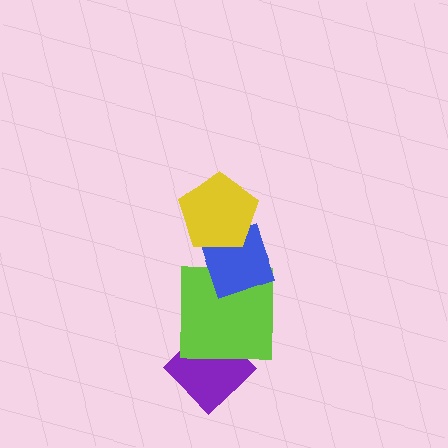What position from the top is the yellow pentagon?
The yellow pentagon is 1st from the top.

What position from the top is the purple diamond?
The purple diamond is 4th from the top.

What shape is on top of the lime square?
The blue diamond is on top of the lime square.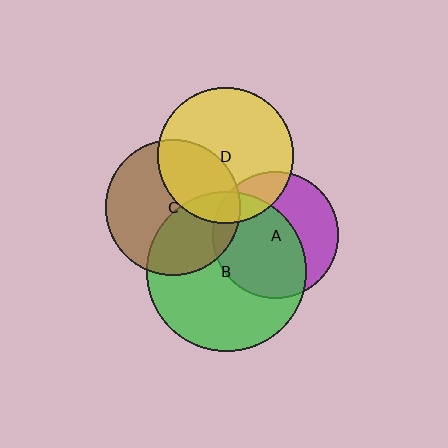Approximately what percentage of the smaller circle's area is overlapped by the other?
Approximately 40%.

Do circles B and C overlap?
Yes.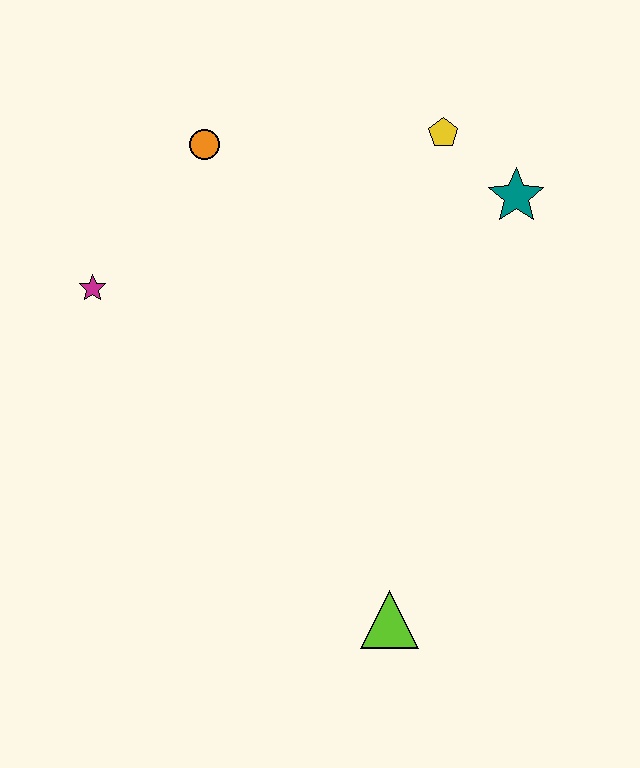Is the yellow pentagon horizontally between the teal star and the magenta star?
Yes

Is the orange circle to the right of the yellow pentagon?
No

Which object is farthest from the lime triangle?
The orange circle is farthest from the lime triangle.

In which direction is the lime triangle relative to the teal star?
The lime triangle is below the teal star.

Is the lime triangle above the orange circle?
No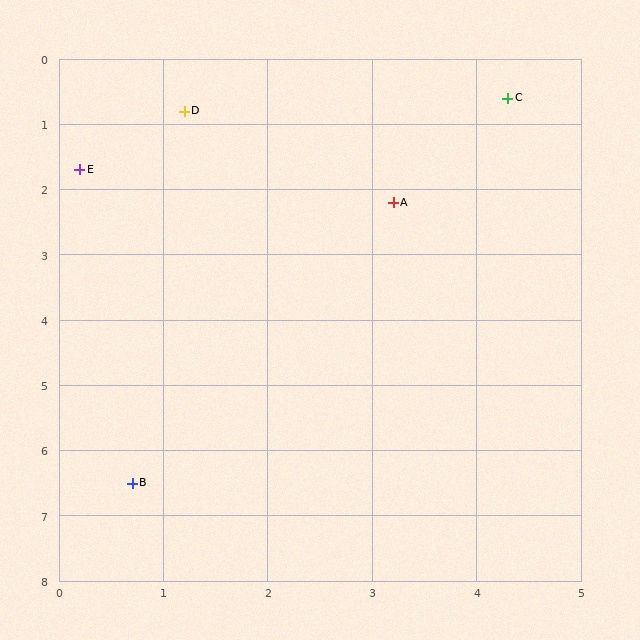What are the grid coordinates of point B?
Point B is at approximately (0.7, 6.5).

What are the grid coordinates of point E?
Point E is at approximately (0.2, 1.7).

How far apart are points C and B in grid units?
Points C and B are about 6.9 grid units apart.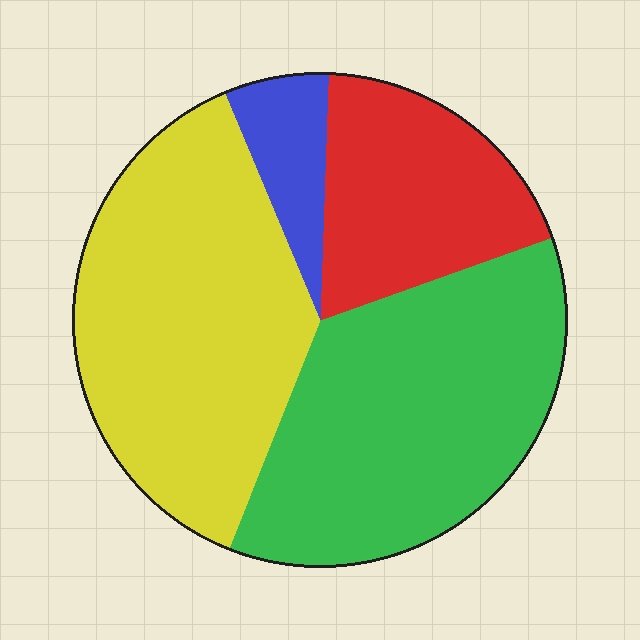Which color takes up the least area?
Blue, at roughly 5%.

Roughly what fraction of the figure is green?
Green takes up about three eighths (3/8) of the figure.